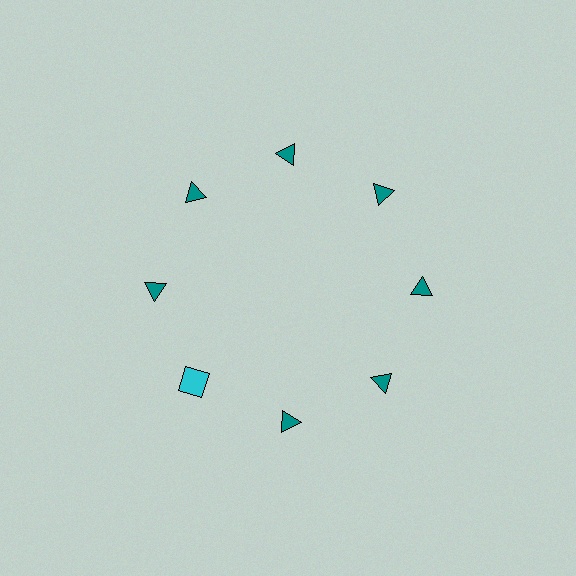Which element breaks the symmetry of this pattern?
The cyan square at roughly the 8 o'clock position breaks the symmetry. All other shapes are teal triangles.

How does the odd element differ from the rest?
It differs in both color (cyan instead of teal) and shape (square instead of triangle).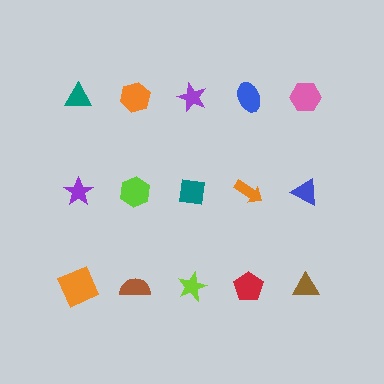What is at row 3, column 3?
A lime star.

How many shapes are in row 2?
5 shapes.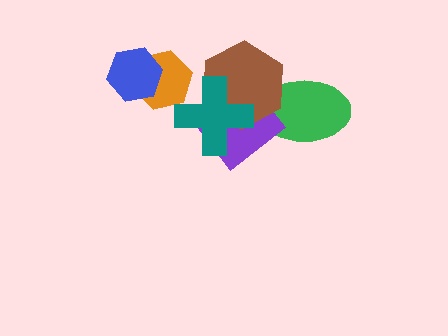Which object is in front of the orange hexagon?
The blue hexagon is in front of the orange hexagon.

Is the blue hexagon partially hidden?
No, no other shape covers it.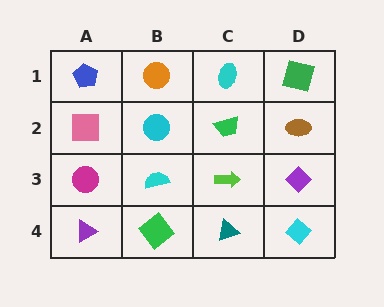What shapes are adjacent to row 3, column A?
A pink square (row 2, column A), a purple triangle (row 4, column A), a cyan semicircle (row 3, column B).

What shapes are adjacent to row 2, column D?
A green square (row 1, column D), a purple diamond (row 3, column D), a green trapezoid (row 2, column C).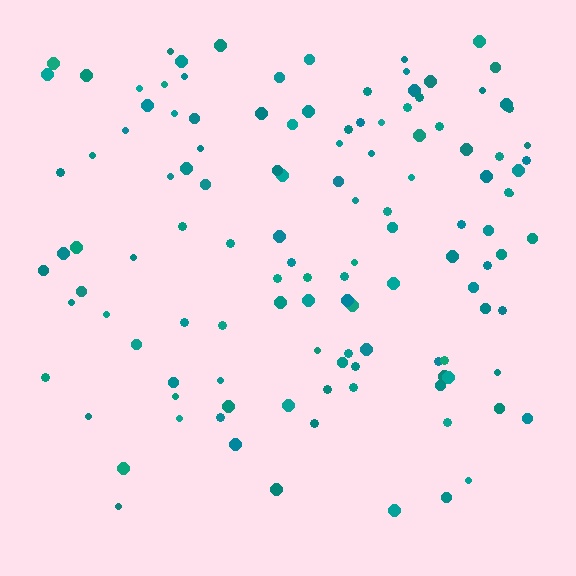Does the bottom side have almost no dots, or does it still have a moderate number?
Still a moderate number, just noticeably fewer than the top.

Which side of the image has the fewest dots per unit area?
The bottom.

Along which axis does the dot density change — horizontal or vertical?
Vertical.